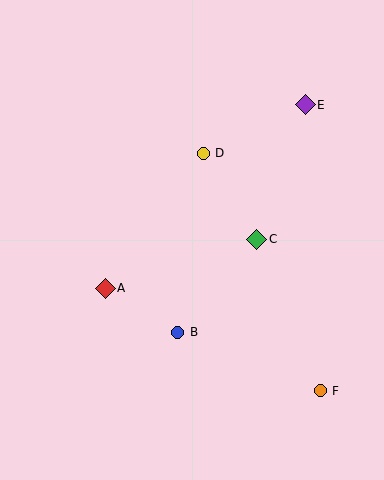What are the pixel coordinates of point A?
Point A is at (105, 288).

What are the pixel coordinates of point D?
Point D is at (203, 153).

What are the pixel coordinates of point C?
Point C is at (257, 239).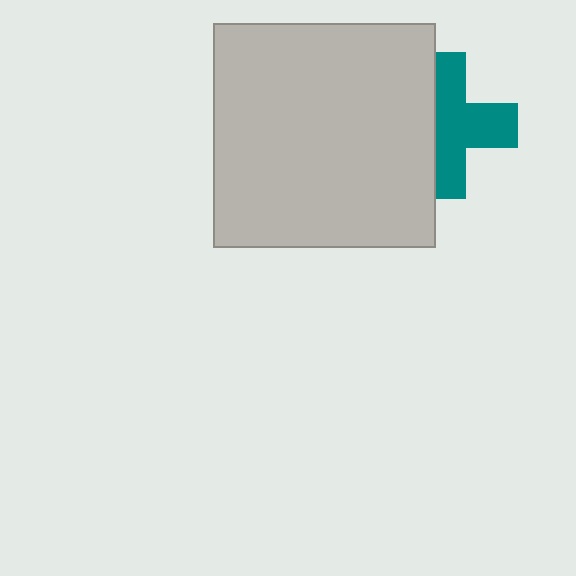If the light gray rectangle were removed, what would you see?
You would see the complete teal cross.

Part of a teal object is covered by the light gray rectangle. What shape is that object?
It is a cross.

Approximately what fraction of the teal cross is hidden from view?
Roughly 39% of the teal cross is hidden behind the light gray rectangle.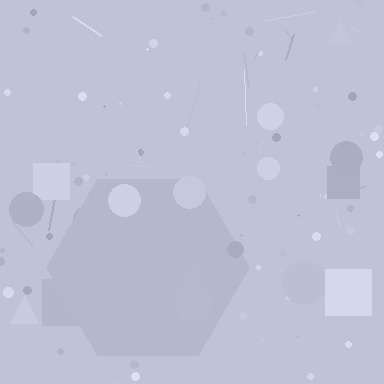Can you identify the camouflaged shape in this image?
The camouflaged shape is a hexagon.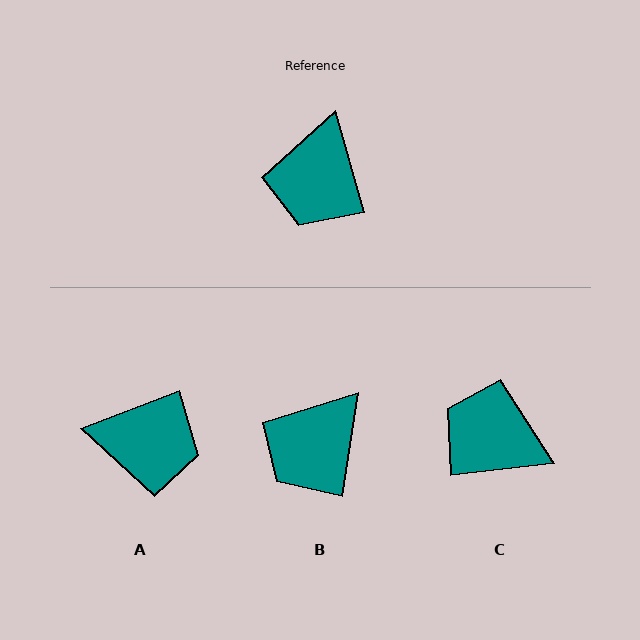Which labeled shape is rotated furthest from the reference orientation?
C, about 99 degrees away.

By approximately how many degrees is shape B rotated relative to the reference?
Approximately 24 degrees clockwise.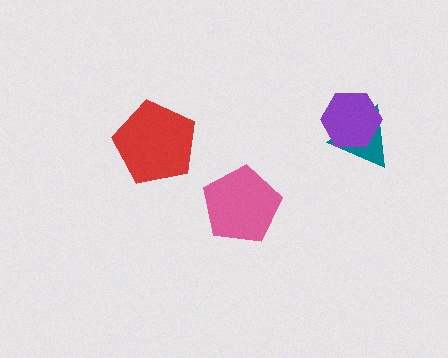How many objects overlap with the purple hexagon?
1 object overlaps with the purple hexagon.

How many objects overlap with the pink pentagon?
0 objects overlap with the pink pentagon.